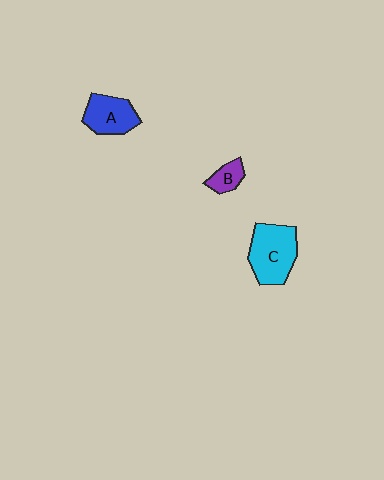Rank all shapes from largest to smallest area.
From largest to smallest: C (cyan), A (blue), B (purple).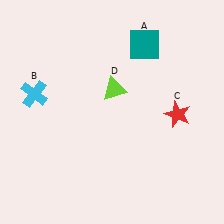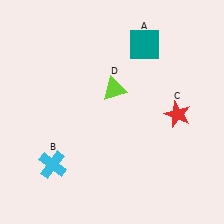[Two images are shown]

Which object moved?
The cyan cross (B) moved down.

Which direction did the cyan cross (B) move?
The cyan cross (B) moved down.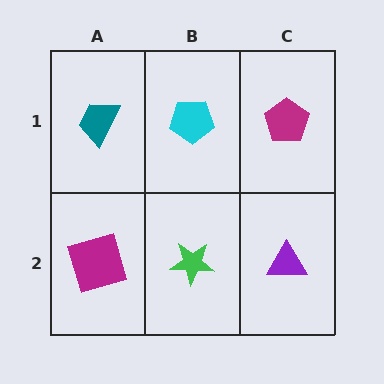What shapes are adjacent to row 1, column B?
A green star (row 2, column B), a teal trapezoid (row 1, column A), a magenta pentagon (row 1, column C).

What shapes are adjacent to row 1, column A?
A magenta square (row 2, column A), a cyan pentagon (row 1, column B).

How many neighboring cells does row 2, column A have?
2.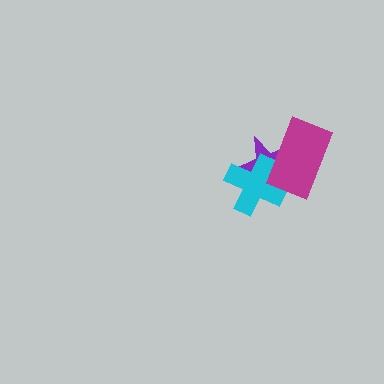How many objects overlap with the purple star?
2 objects overlap with the purple star.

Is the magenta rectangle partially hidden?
No, no other shape covers it.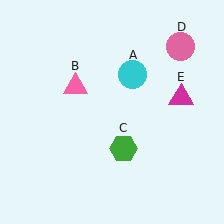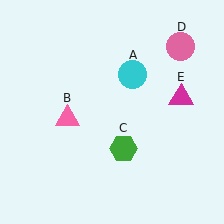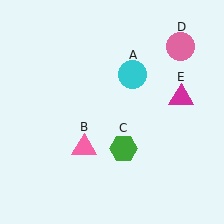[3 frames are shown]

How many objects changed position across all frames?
1 object changed position: pink triangle (object B).